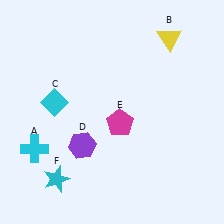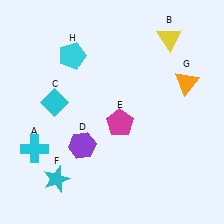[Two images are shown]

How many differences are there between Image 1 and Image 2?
There are 2 differences between the two images.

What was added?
An orange triangle (G), a cyan pentagon (H) were added in Image 2.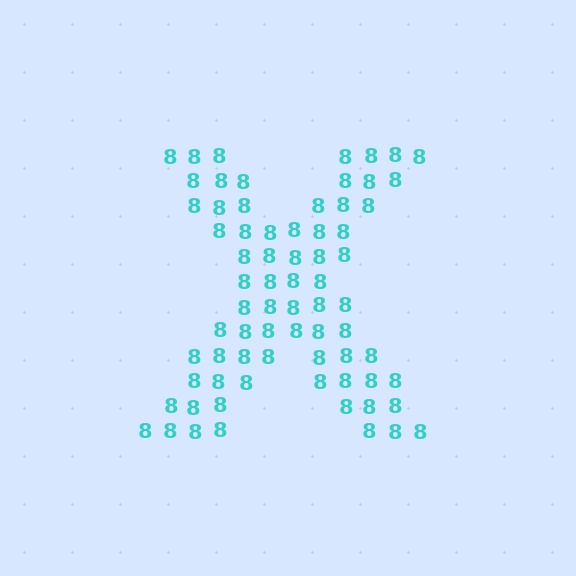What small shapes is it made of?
It is made of small digit 8's.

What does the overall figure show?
The overall figure shows the letter X.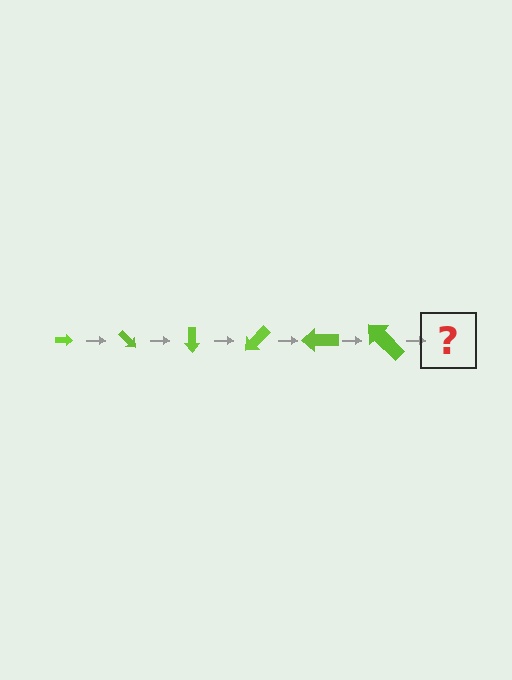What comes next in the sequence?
The next element should be an arrow, larger than the previous one and rotated 270 degrees from the start.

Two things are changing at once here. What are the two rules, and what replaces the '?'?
The two rules are that the arrow grows larger each step and it rotates 45 degrees each step. The '?' should be an arrow, larger than the previous one and rotated 270 degrees from the start.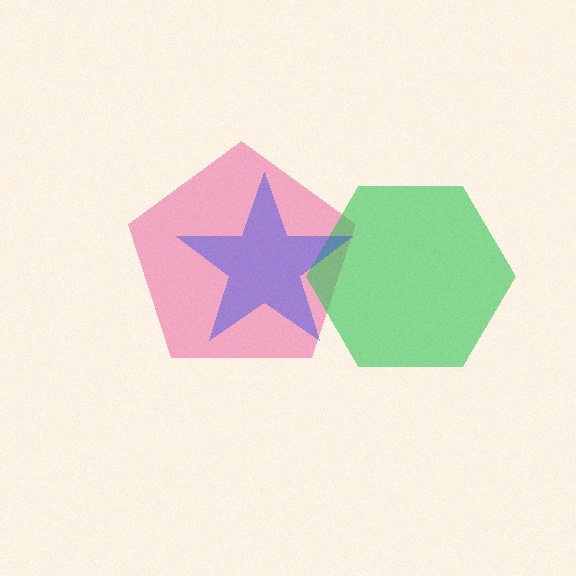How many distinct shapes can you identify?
There are 3 distinct shapes: a pink pentagon, a green hexagon, a blue star.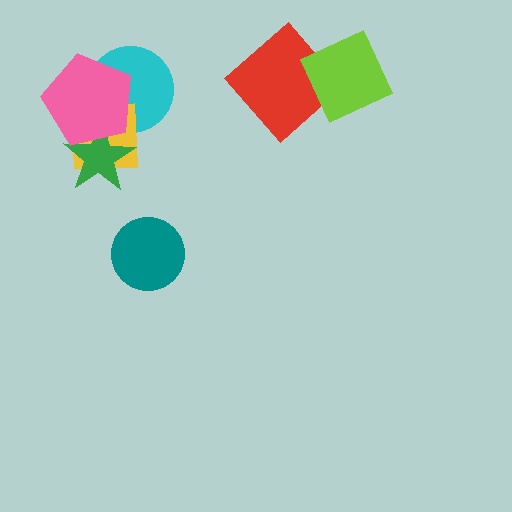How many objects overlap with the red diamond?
1 object overlaps with the red diamond.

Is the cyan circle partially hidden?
Yes, it is partially covered by another shape.